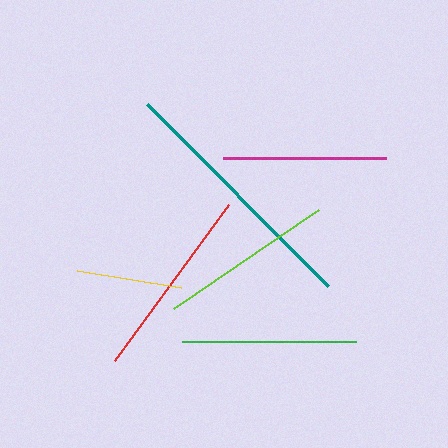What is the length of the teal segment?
The teal segment is approximately 256 pixels long.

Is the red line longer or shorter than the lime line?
The red line is longer than the lime line.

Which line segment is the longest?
The teal line is the longest at approximately 256 pixels.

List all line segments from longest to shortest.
From longest to shortest: teal, red, lime, green, magenta, yellow.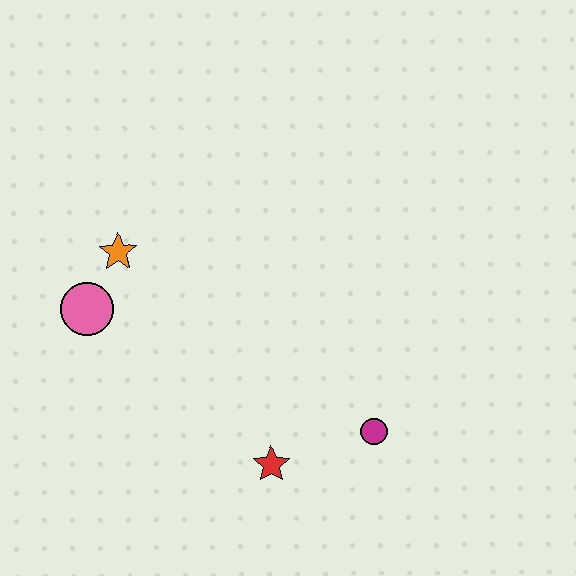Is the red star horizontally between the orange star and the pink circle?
No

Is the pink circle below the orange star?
Yes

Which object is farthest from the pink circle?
The magenta circle is farthest from the pink circle.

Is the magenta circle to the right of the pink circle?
Yes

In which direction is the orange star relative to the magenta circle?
The orange star is to the left of the magenta circle.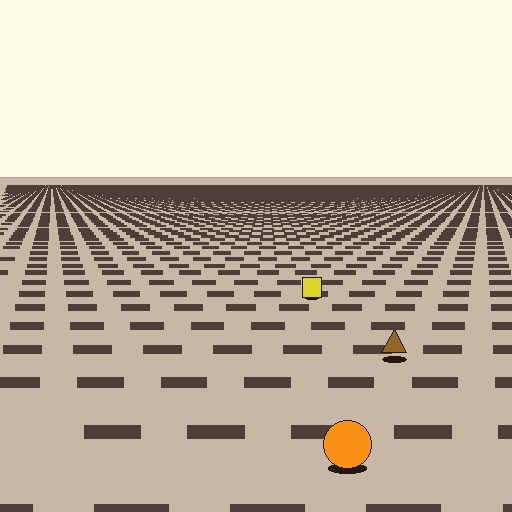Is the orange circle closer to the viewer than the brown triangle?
Yes. The orange circle is closer — you can tell from the texture gradient: the ground texture is coarser near it.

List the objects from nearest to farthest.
From nearest to farthest: the orange circle, the brown triangle, the yellow square.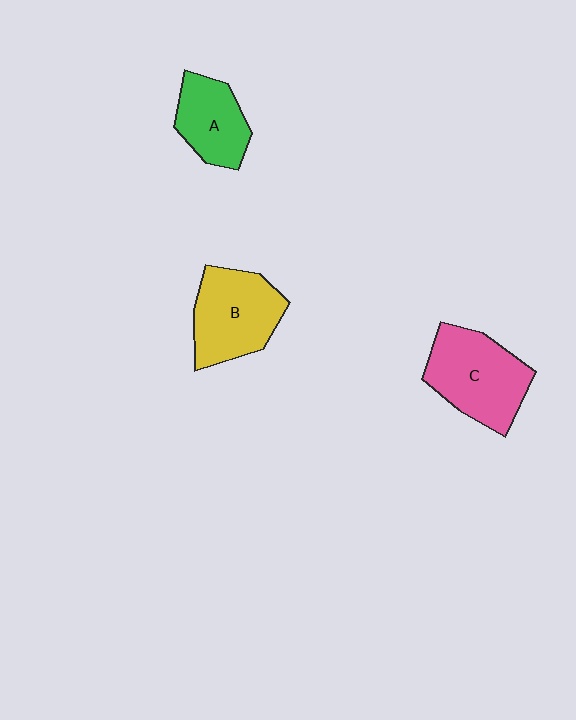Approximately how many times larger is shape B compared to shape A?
Approximately 1.4 times.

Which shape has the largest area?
Shape C (pink).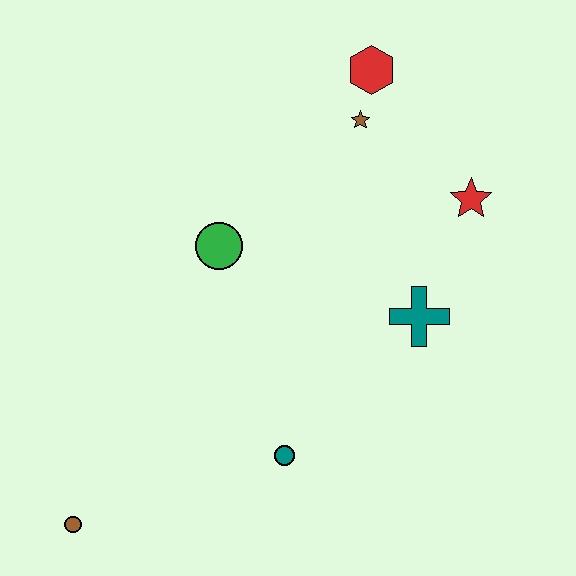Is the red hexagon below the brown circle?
No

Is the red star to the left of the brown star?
No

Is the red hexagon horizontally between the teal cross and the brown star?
Yes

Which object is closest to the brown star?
The red hexagon is closest to the brown star.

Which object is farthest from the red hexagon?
The brown circle is farthest from the red hexagon.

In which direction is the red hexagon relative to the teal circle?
The red hexagon is above the teal circle.